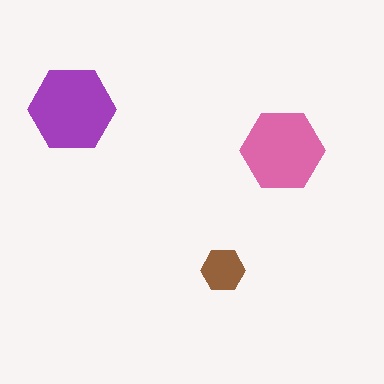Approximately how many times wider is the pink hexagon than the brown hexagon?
About 2 times wider.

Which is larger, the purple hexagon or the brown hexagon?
The purple one.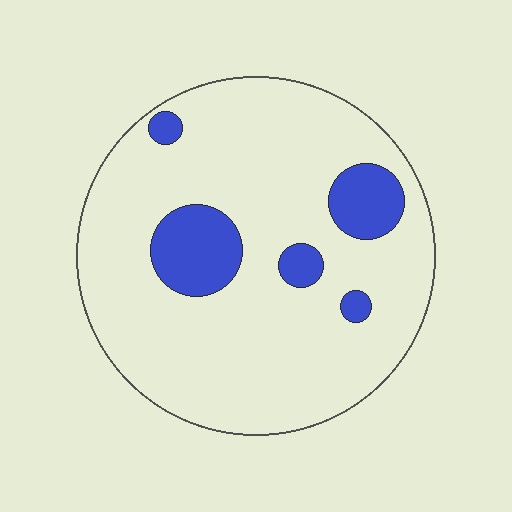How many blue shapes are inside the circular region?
5.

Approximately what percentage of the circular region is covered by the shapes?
Approximately 15%.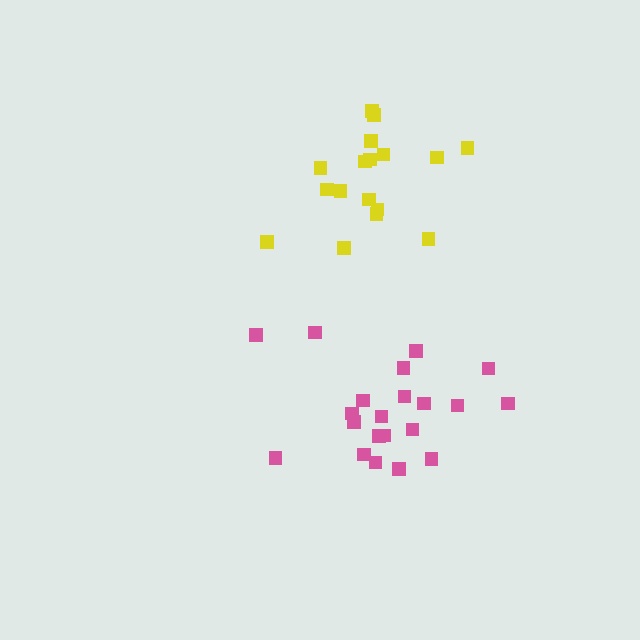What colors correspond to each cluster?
The clusters are colored: yellow, pink.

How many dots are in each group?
Group 1: 17 dots, Group 2: 21 dots (38 total).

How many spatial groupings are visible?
There are 2 spatial groupings.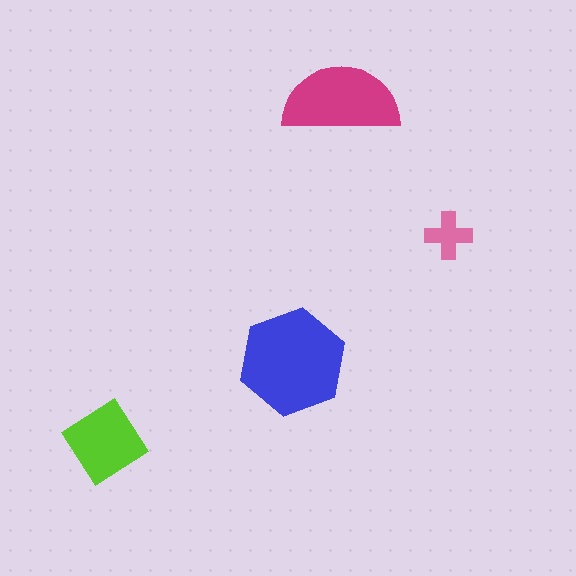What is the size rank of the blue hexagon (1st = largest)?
1st.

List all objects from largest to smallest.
The blue hexagon, the magenta semicircle, the lime diamond, the pink cross.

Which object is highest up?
The magenta semicircle is topmost.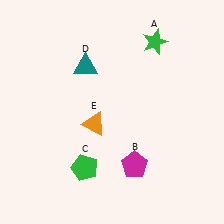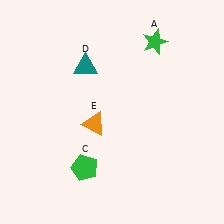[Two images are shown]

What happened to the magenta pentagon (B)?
The magenta pentagon (B) was removed in Image 2. It was in the bottom-right area of Image 1.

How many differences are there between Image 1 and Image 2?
There is 1 difference between the two images.